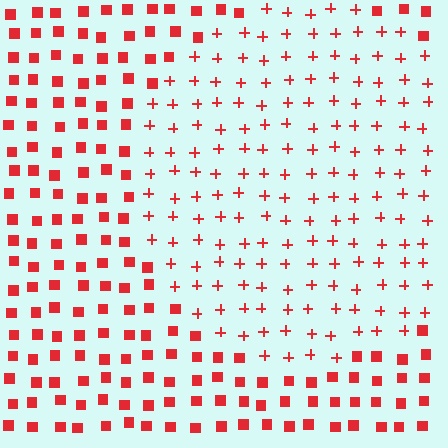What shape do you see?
I see a circle.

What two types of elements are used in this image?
The image uses plus signs inside the circle region and squares outside it.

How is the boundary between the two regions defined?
The boundary is defined by a change in element shape: plus signs inside vs. squares outside. All elements share the same color and spacing.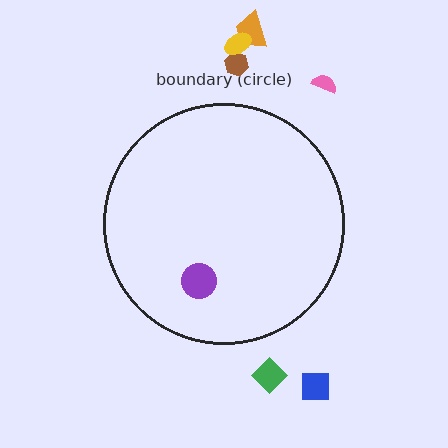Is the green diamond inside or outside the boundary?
Outside.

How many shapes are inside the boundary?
1 inside, 6 outside.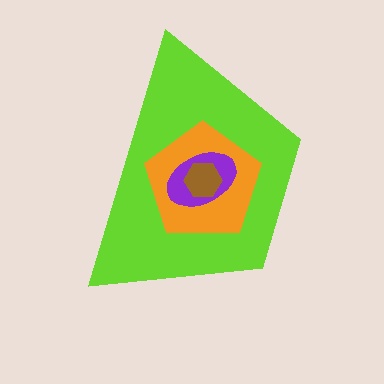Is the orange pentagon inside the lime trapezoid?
Yes.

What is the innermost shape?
The brown hexagon.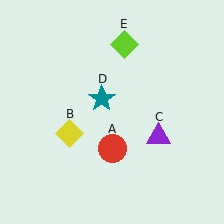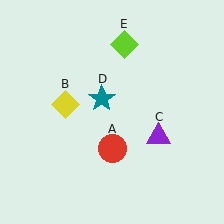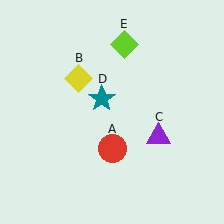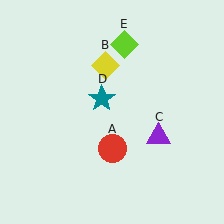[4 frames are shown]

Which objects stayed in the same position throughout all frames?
Red circle (object A) and purple triangle (object C) and teal star (object D) and lime diamond (object E) remained stationary.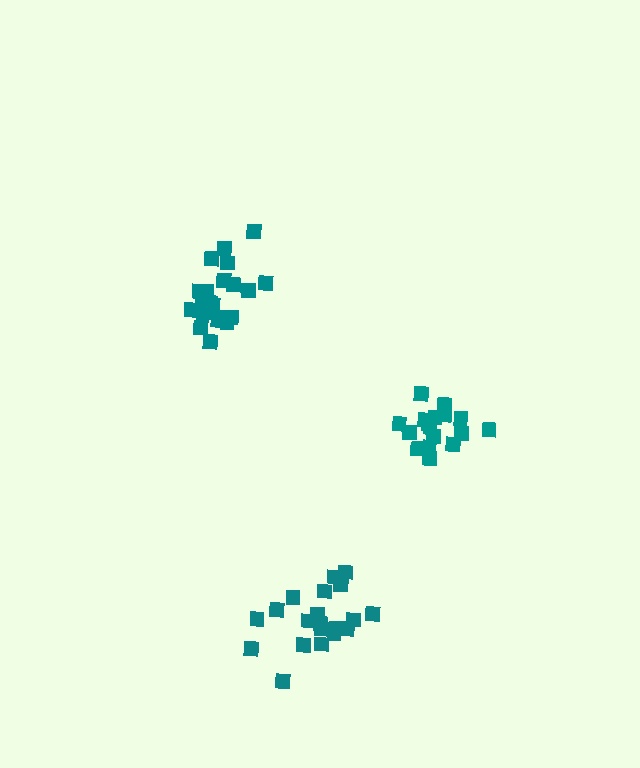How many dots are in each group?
Group 1: 21 dots, Group 2: 18 dots, Group 3: 21 dots (60 total).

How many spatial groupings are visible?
There are 3 spatial groupings.